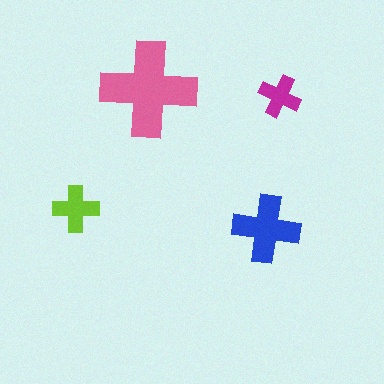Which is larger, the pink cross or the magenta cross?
The pink one.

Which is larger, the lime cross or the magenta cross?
The lime one.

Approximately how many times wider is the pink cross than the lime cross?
About 2 times wider.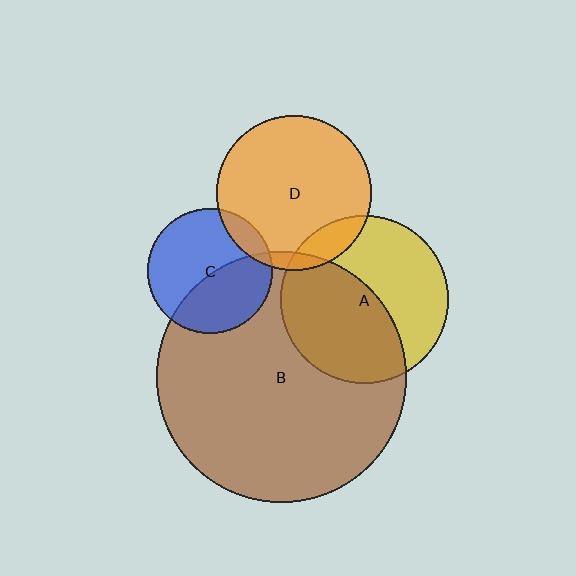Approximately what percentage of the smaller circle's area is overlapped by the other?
Approximately 50%.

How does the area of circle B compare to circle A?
Approximately 2.2 times.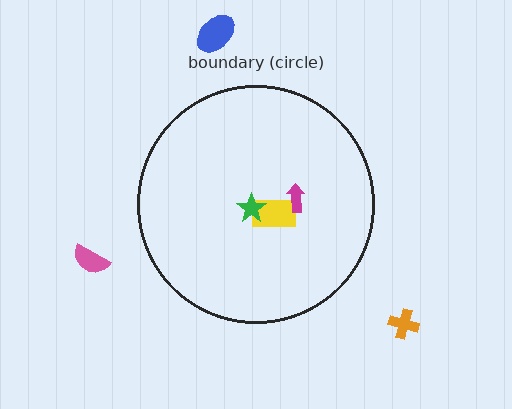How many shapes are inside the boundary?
3 inside, 3 outside.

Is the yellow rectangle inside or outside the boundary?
Inside.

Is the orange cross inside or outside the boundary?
Outside.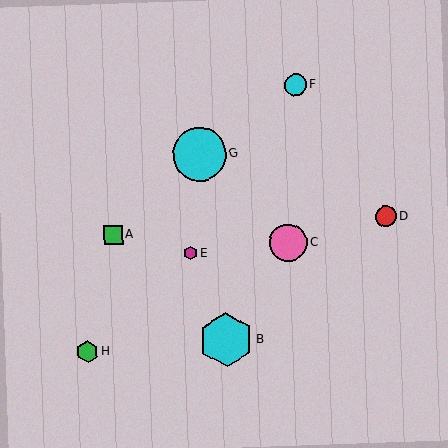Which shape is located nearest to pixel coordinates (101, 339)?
The green hexagon (labeled H) at (88, 352) is nearest to that location.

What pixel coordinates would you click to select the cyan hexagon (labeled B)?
Click at (226, 340) to select the cyan hexagon B.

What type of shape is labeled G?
Shape G is a cyan circle.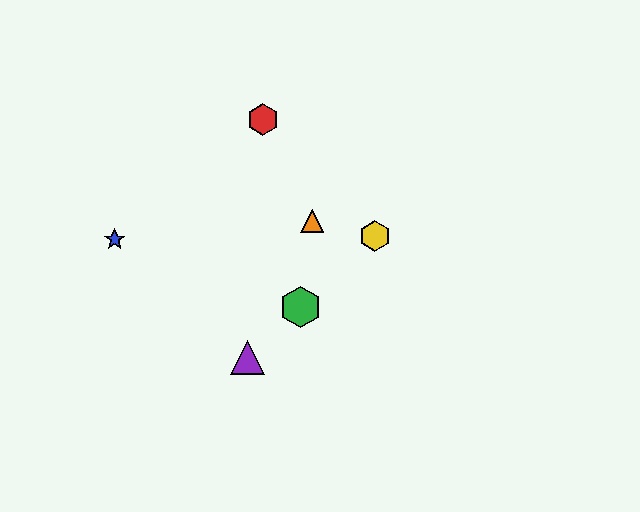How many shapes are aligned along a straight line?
3 shapes (the green hexagon, the yellow hexagon, the purple triangle) are aligned along a straight line.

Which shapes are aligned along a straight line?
The green hexagon, the yellow hexagon, the purple triangle are aligned along a straight line.